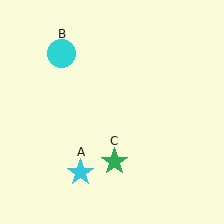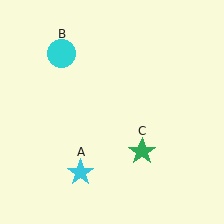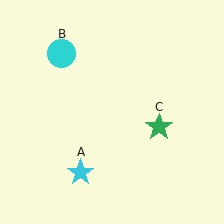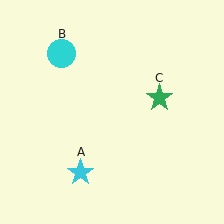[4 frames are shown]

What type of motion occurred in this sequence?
The green star (object C) rotated counterclockwise around the center of the scene.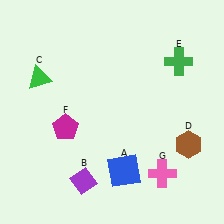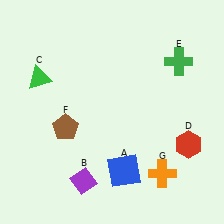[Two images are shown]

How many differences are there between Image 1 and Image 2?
There are 3 differences between the two images.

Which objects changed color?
D changed from brown to red. F changed from magenta to brown. G changed from pink to orange.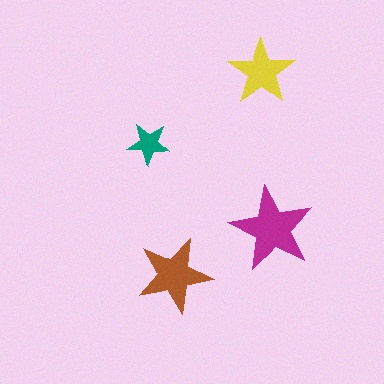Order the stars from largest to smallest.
the magenta one, the brown one, the yellow one, the teal one.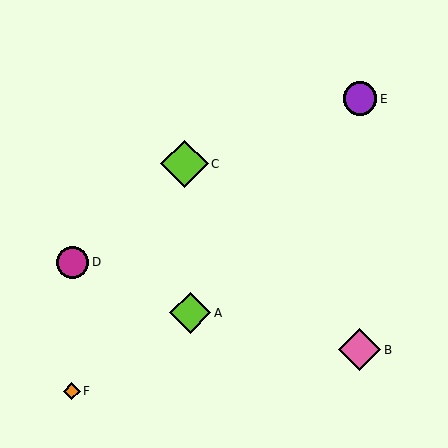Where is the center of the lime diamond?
The center of the lime diamond is at (184, 164).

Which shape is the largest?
The lime diamond (labeled C) is the largest.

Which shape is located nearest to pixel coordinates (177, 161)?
The lime diamond (labeled C) at (184, 164) is nearest to that location.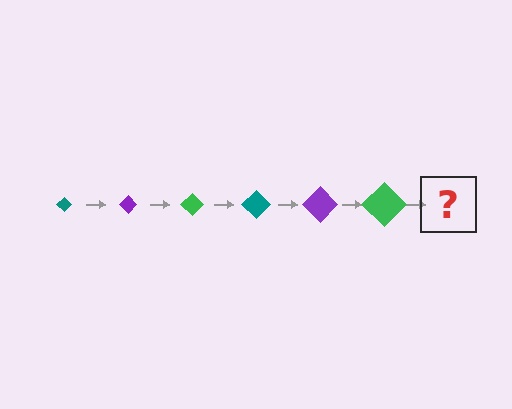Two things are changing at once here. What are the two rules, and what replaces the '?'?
The two rules are that the diamond grows larger each step and the color cycles through teal, purple, and green. The '?' should be a teal diamond, larger than the previous one.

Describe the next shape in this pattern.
It should be a teal diamond, larger than the previous one.